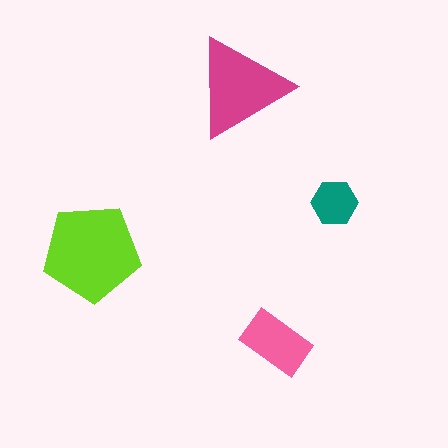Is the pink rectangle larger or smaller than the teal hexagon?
Larger.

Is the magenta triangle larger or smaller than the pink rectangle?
Larger.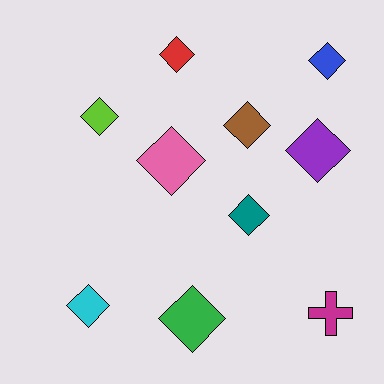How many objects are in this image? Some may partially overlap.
There are 10 objects.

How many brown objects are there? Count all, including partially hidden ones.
There is 1 brown object.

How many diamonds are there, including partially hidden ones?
There are 9 diamonds.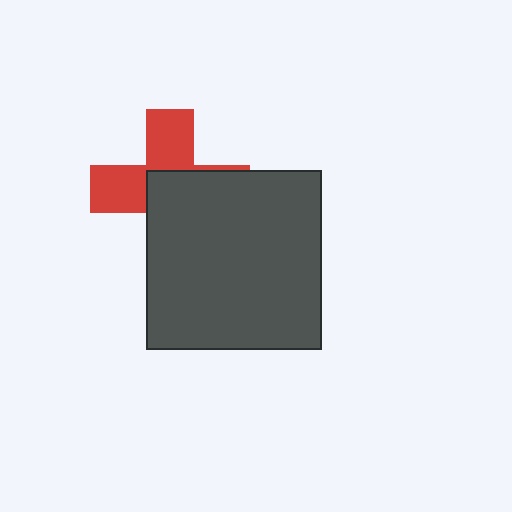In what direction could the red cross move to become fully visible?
The red cross could move toward the upper-left. That would shift it out from behind the dark gray rectangle entirely.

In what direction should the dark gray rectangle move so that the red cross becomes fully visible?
The dark gray rectangle should move toward the lower-right. That is the shortest direction to clear the overlap and leave the red cross fully visible.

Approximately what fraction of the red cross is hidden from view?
Roughly 56% of the red cross is hidden behind the dark gray rectangle.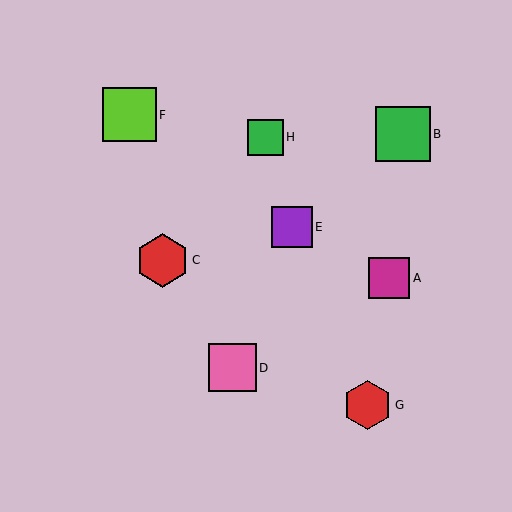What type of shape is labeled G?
Shape G is a red hexagon.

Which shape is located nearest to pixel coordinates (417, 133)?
The green square (labeled B) at (403, 134) is nearest to that location.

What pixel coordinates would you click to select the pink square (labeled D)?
Click at (233, 368) to select the pink square D.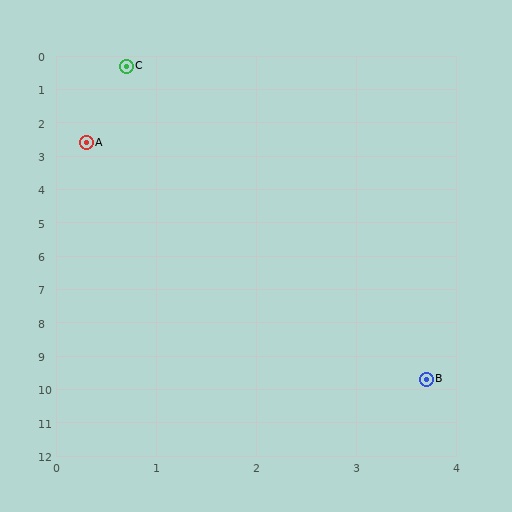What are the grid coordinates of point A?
Point A is at approximately (0.3, 2.6).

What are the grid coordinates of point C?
Point C is at approximately (0.7, 0.3).